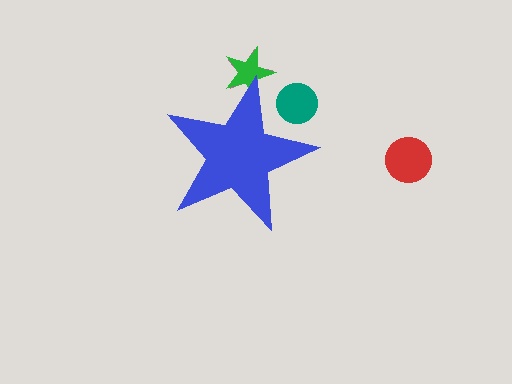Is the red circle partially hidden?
No, the red circle is fully visible.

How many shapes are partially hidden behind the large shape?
3 shapes are partially hidden.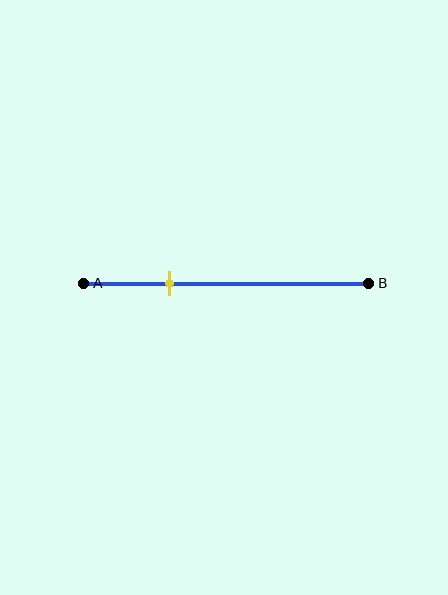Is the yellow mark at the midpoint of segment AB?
No, the mark is at about 30% from A, not at the 50% midpoint.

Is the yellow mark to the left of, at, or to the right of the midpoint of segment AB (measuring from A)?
The yellow mark is to the left of the midpoint of segment AB.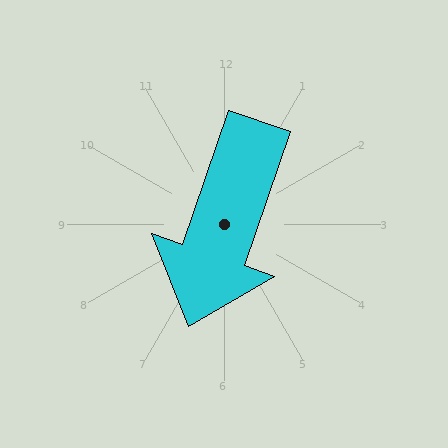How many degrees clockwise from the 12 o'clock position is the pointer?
Approximately 199 degrees.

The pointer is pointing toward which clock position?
Roughly 7 o'clock.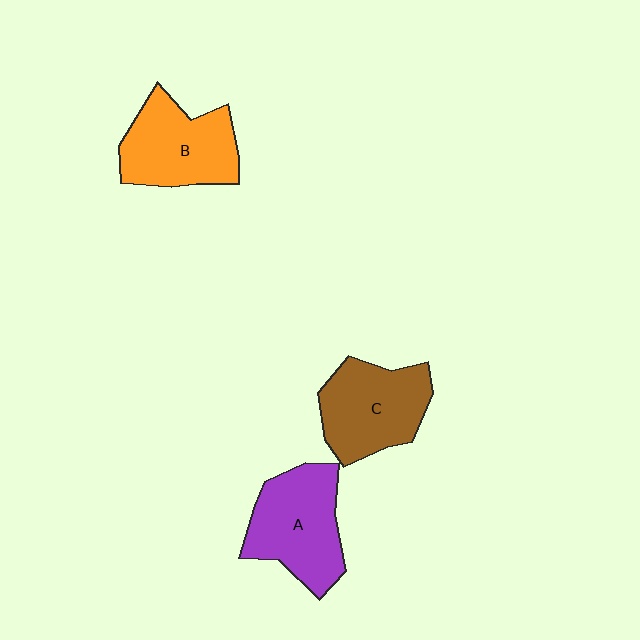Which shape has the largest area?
Shape A (purple).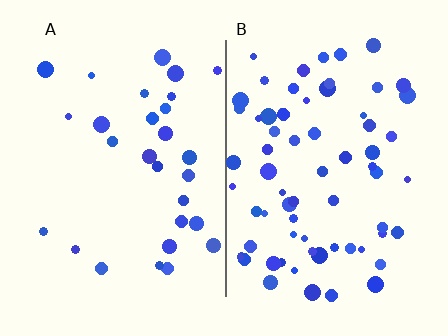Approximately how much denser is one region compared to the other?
Approximately 2.4× — region B over region A.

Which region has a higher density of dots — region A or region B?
B (the right).